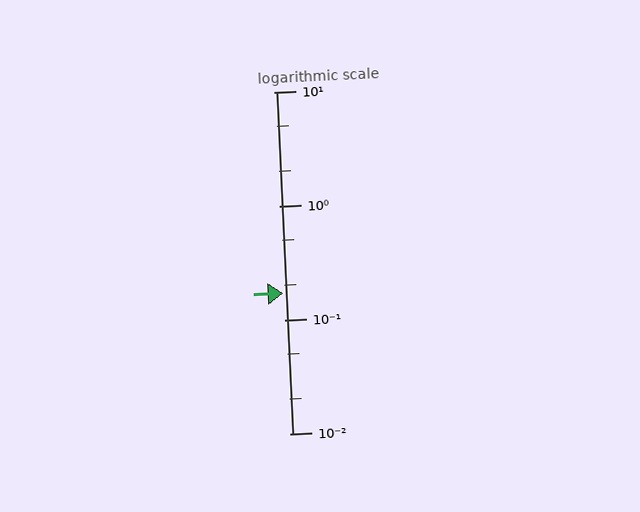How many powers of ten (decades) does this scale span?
The scale spans 3 decades, from 0.01 to 10.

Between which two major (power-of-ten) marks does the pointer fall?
The pointer is between 0.1 and 1.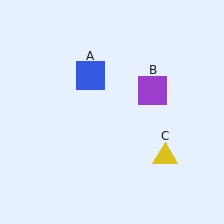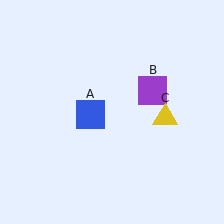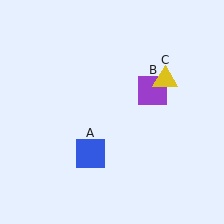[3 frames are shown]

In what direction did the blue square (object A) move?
The blue square (object A) moved down.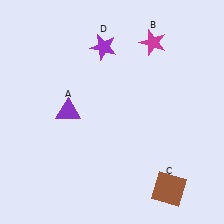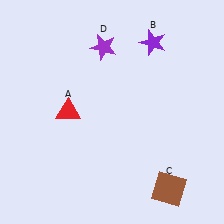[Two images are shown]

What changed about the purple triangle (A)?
In Image 1, A is purple. In Image 2, it changed to red.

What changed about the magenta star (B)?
In Image 1, B is magenta. In Image 2, it changed to purple.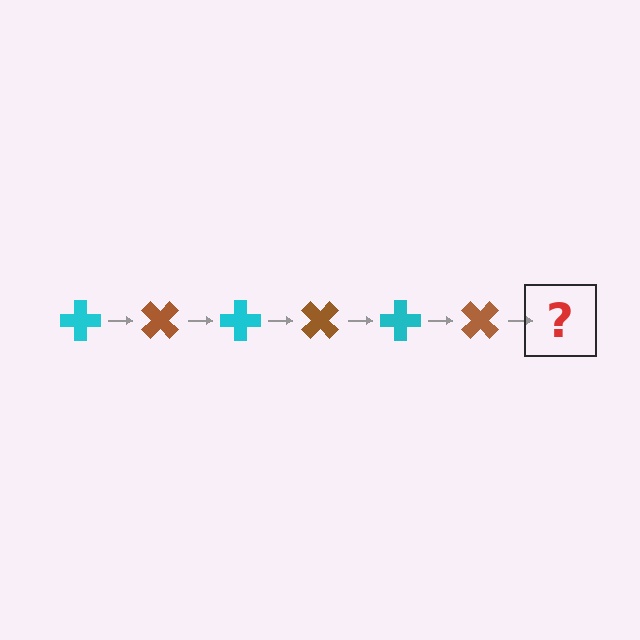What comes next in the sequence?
The next element should be a cyan cross, rotated 270 degrees from the start.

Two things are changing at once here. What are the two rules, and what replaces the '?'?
The two rules are that it rotates 45 degrees each step and the color cycles through cyan and brown. The '?' should be a cyan cross, rotated 270 degrees from the start.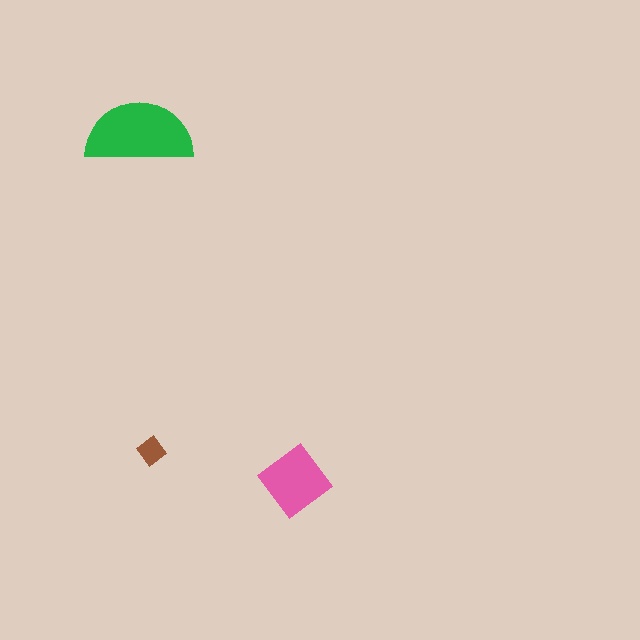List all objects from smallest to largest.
The brown diamond, the pink diamond, the green semicircle.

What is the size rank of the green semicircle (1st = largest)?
1st.